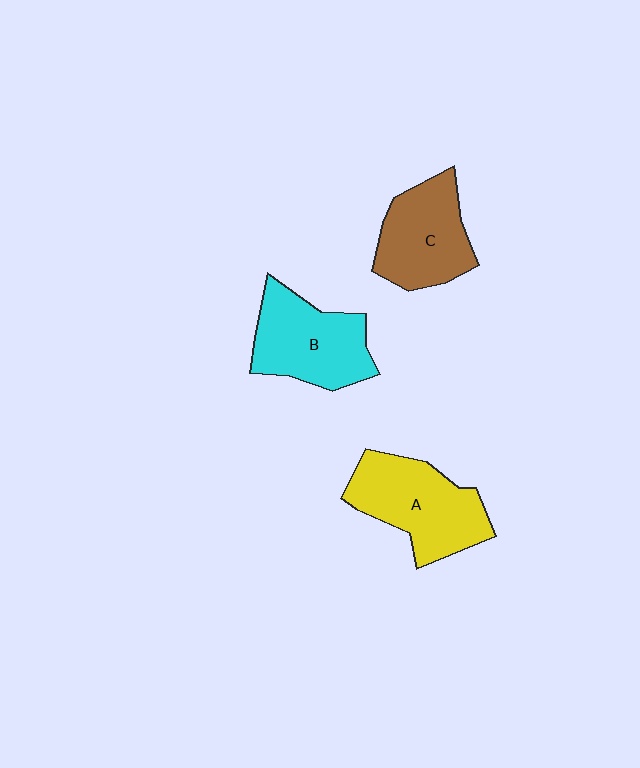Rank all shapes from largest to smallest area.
From largest to smallest: A (yellow), B (cyan), C (brown).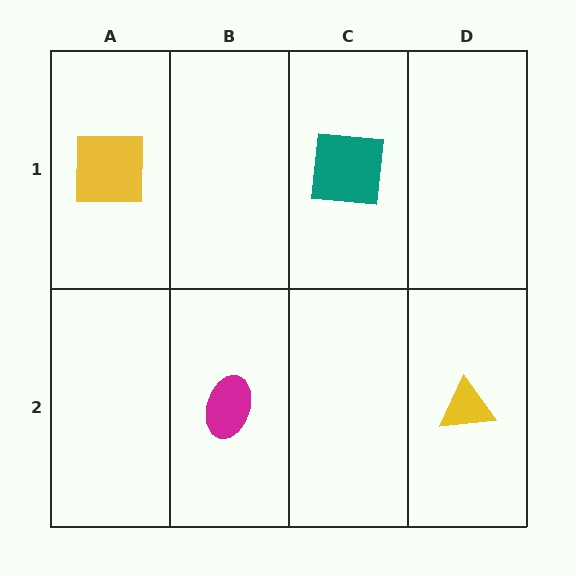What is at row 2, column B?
A magenta ellipse.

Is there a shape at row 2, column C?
No, that cell is empty.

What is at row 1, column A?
A yellow square.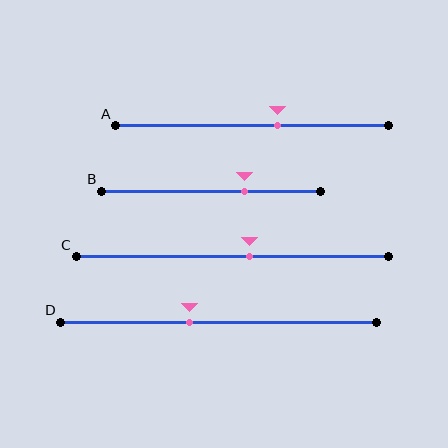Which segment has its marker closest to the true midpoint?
Segment C has its marker closest to the true midpoint.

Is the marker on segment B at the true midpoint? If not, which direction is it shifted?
No, the marker on segment B is shifted to the right by about 15% of the segment length.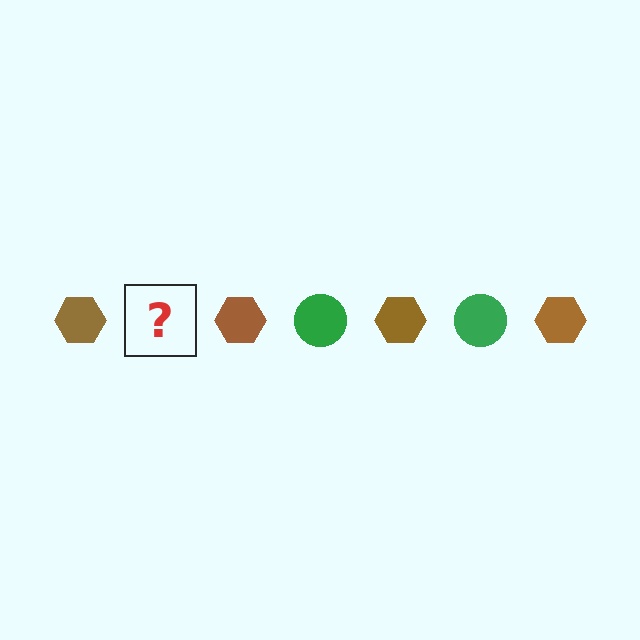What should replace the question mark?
The question mark should be replaced with a green circle.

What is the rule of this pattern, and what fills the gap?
The rule is that the pattern alternates between brown hexagon and green circle. The gap should be filled with a green circle.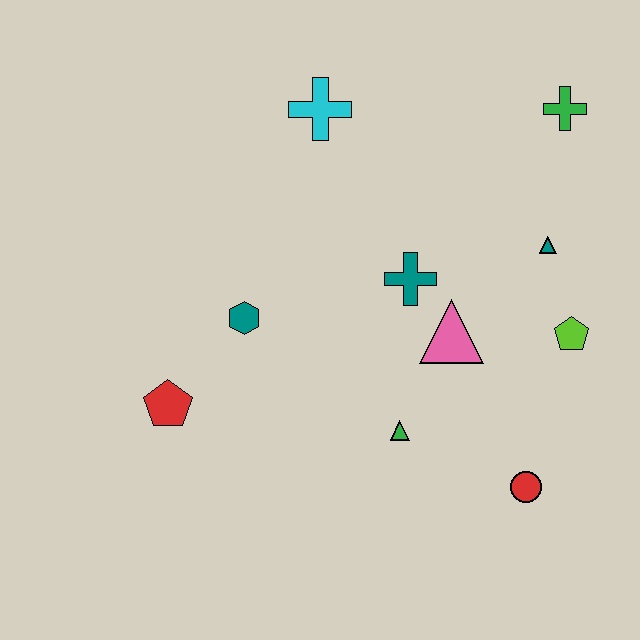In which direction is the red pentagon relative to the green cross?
The red pentagon is to the left of the green cross.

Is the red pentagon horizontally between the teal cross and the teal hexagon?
No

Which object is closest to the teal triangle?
The lime pentagon is closest to the teal triangle.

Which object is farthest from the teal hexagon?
The green cross is farthest from the teal hexagon.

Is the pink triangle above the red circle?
Yes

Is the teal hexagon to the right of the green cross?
No